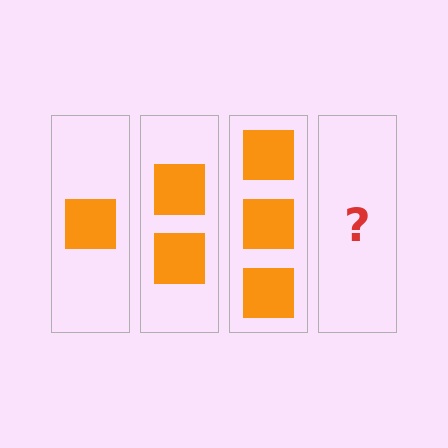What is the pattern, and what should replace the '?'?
The pattern is that each step adds one more square. The '?' should be 4 squares.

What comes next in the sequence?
The next element should be 4 squares.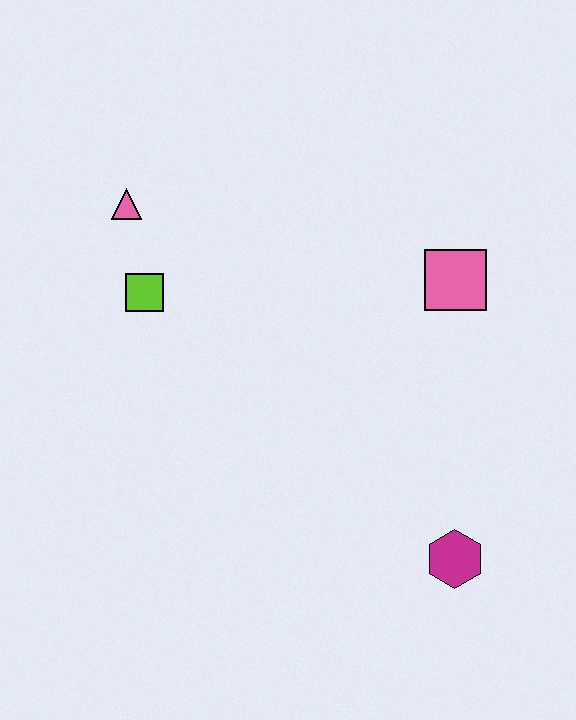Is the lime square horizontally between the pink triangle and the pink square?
Yes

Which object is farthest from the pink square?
The pink triangle is farthest from the pink square.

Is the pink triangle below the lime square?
No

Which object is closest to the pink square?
The magenta hexagon is closest to the pink square.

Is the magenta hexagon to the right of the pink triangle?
Yes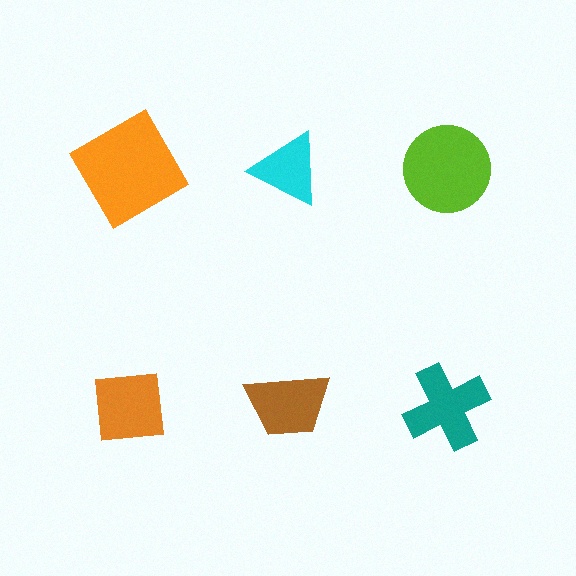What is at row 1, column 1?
An orange diamond.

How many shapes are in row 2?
3 shapes.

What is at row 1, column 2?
A cyan triangle.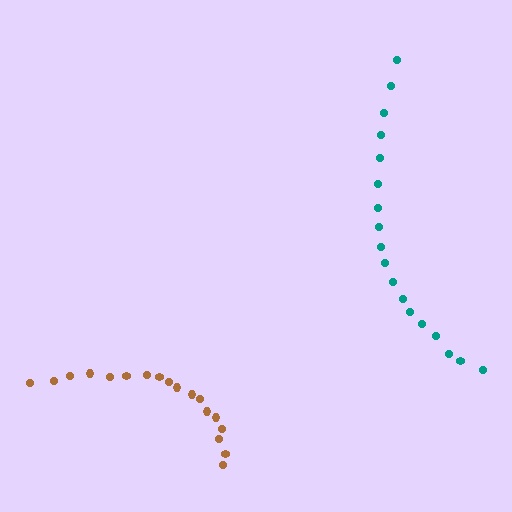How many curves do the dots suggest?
There are 2 distinct paths.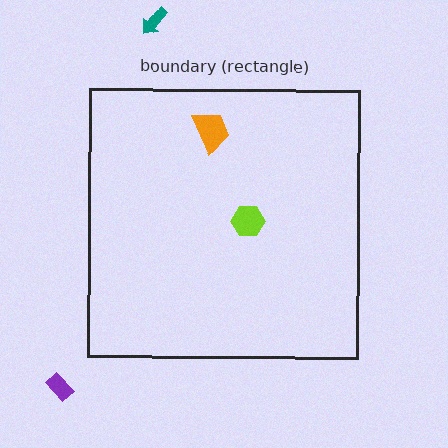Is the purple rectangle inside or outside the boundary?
Outside.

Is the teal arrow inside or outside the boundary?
Outside.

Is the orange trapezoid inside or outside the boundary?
Inside.